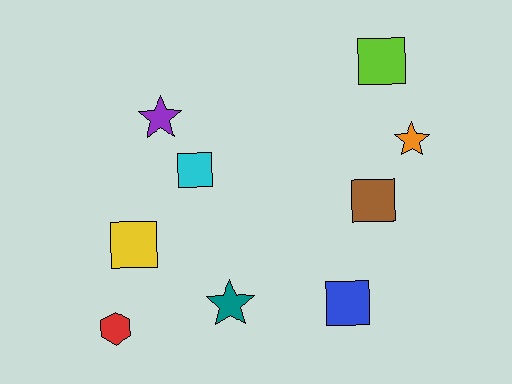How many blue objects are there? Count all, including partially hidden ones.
There is 1 blue object.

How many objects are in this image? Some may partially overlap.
There are 9 objects.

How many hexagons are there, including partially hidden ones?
There is 1 hexagon.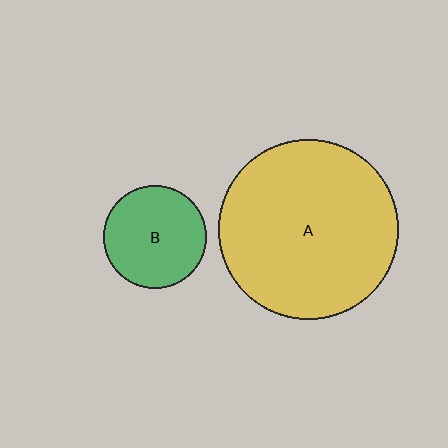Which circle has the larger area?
Circle A (yellow).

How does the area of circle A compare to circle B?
Approximately 3.0 times.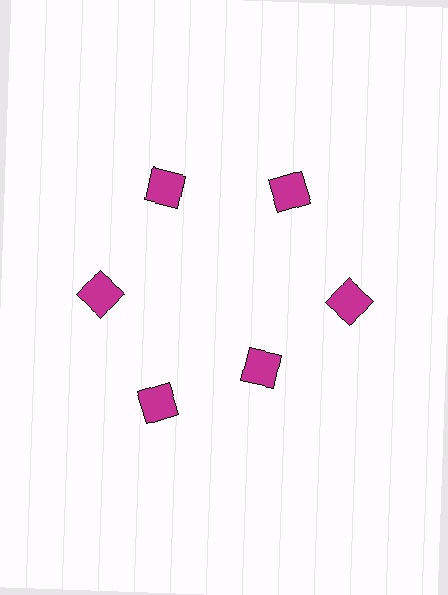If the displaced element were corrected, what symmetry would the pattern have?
It would have 6-fold rotational symmetry — the pattern would map onto itself every 60 degrees.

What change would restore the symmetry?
The symmetry would be restored by moving it outward, back onto the ring so that all 6 squares sit at equal angles and equal distance from the center.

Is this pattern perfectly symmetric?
No. The 6 magenta squares are arranged in a ring, but one element near the 5 o'clock position is pulled inward toward the center, breaking the 6-fold rotational symmetry.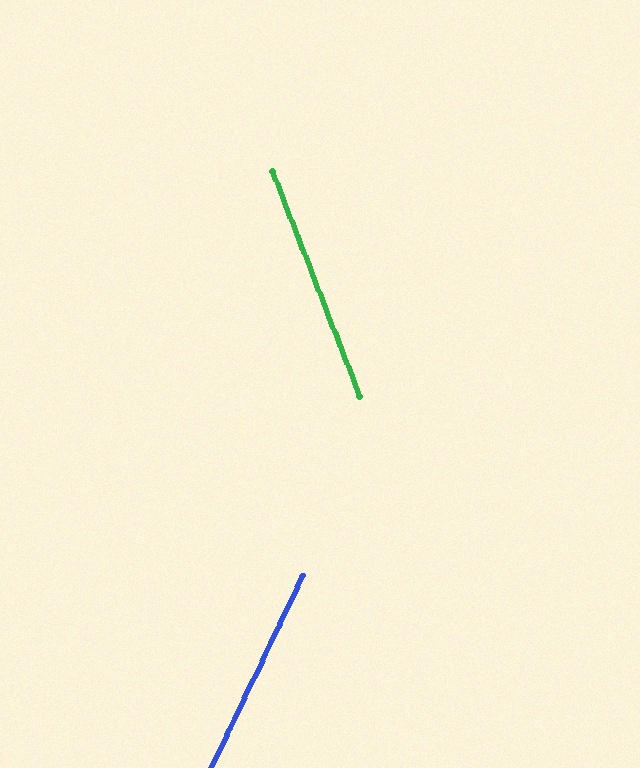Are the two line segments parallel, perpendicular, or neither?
Neither parallel nor perpendicular — they differ by about 46°.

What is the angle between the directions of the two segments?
Approximately 46 degrees.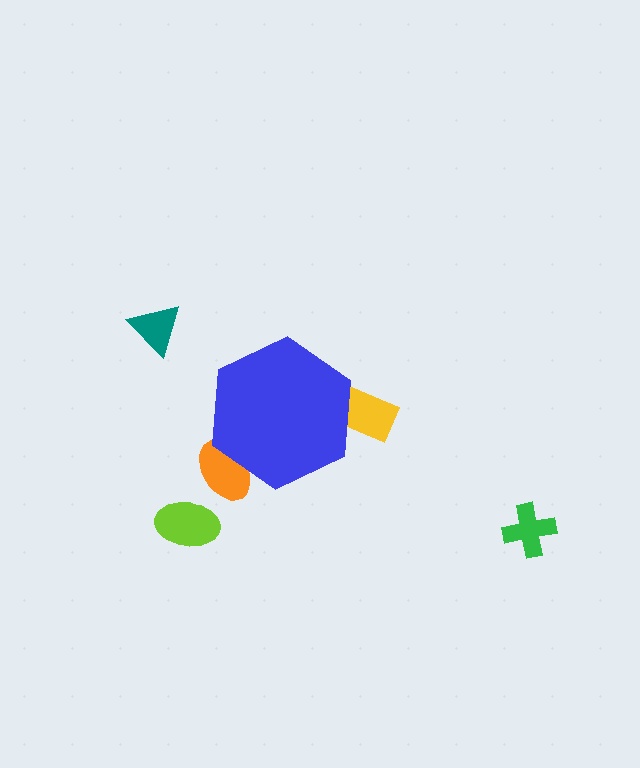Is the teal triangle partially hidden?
No, the teal triangle is fully visible.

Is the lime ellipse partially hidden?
No, the lime ellipse is fully visible.